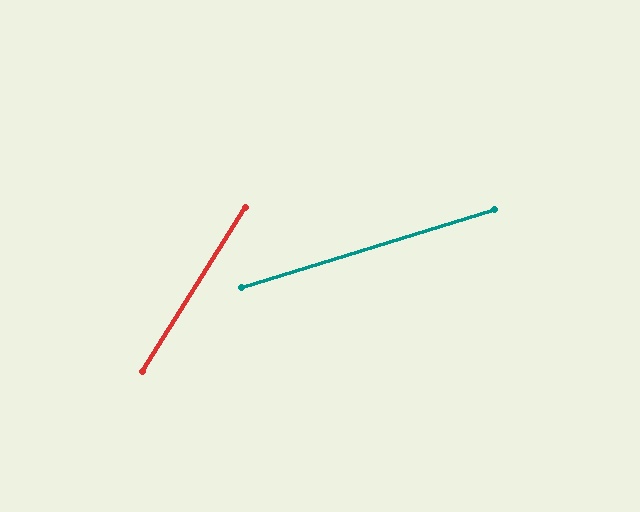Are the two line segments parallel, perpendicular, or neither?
Neither parallel nor perpendicular — they differ by about 41°.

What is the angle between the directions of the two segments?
Approximately 41 degrees.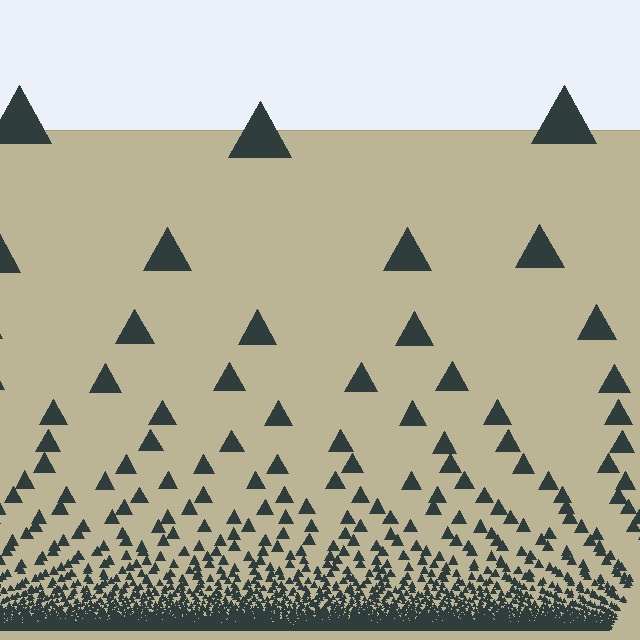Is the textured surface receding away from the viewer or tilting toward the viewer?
The surface appears to tilt toward the viewer. Texture elements get larger and sparser toward the top.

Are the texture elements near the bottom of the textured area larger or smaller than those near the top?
Smaller. The gradient is inverted — elements near the bottom are smaller and denser.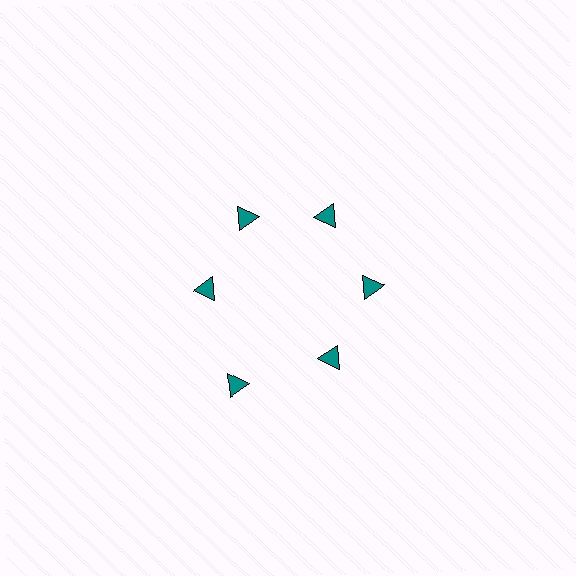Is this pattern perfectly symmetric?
No. The 6 teal triangles are arranged in a ring, but one element near the 7 o'clock position is pushed outward from the center, breaking the 6-fold rotational symmetry.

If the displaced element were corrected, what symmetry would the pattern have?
It would have 6-fold rotational symmetry — the pattern would map onto itself every 60 degrees.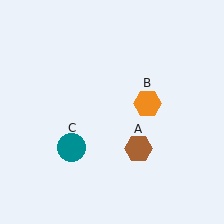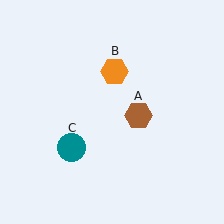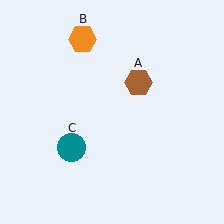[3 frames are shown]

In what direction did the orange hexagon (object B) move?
The orange hexagon (object B) moved up and to the left.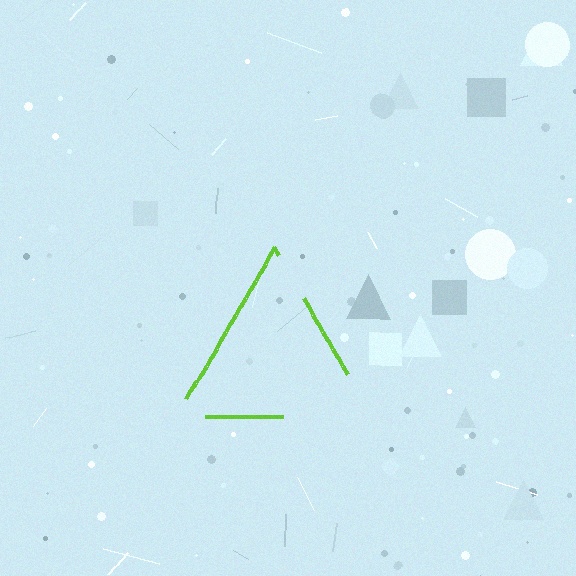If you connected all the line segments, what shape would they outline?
They would outline a triangle.